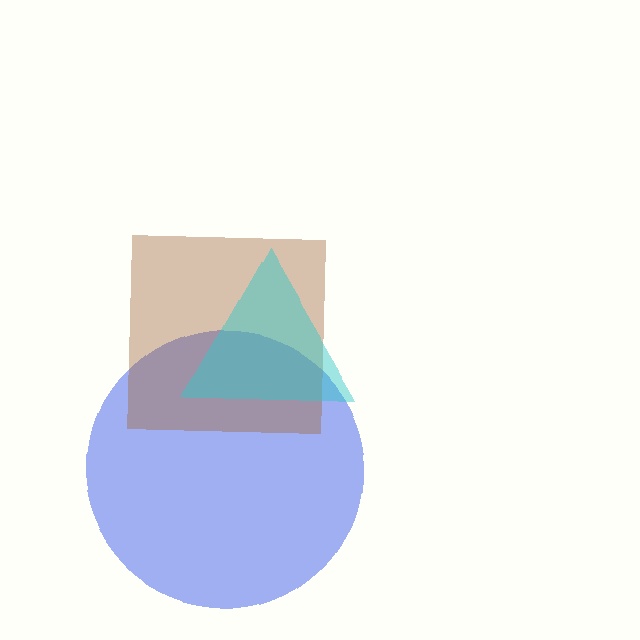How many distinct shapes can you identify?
There are 3 distinct shapes: a blue circle, a brown square, a cyan triangle.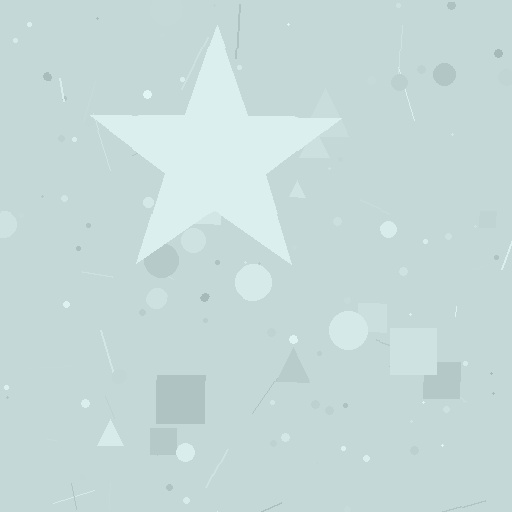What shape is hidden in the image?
A star is hidden in the image.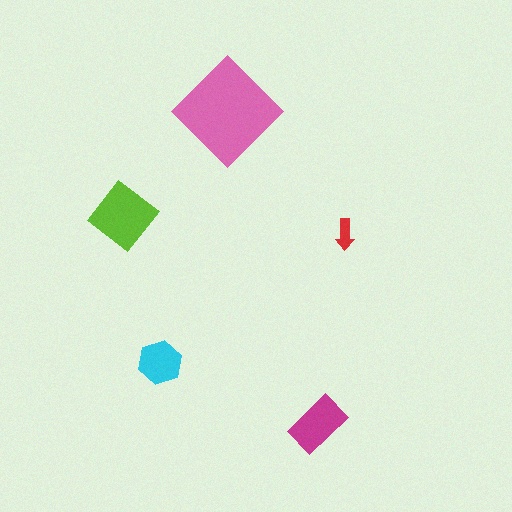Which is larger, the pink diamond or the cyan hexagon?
The pink diamond.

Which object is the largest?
The pink diamond.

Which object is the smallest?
The red arrow.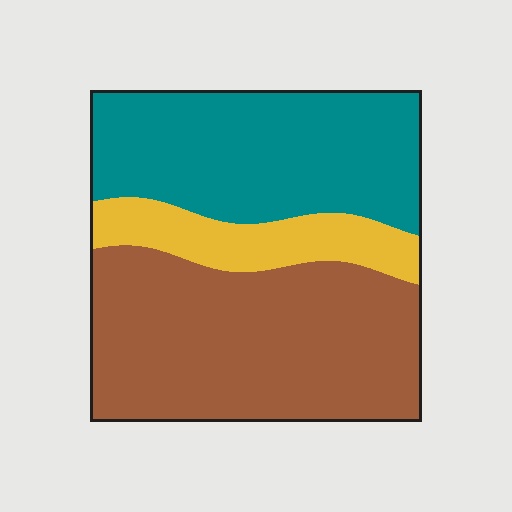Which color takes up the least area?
Yellow, at roughly 15%.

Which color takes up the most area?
Brown, at roughly 50%.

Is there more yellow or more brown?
Brown.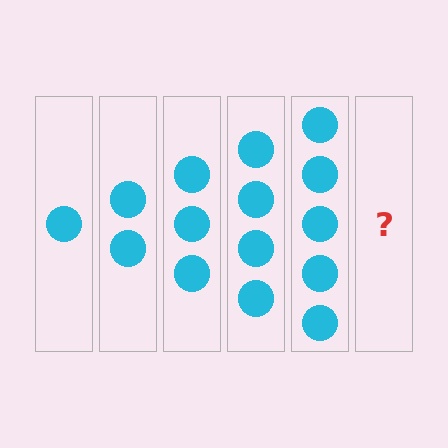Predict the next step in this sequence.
The next step is 6 circles.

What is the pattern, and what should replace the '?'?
The pattern is that each step adds one more circle. The '?' should be 6 circles.